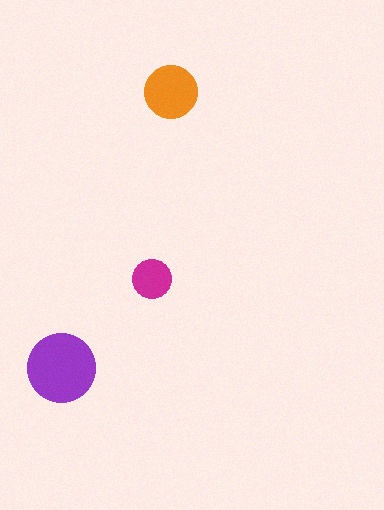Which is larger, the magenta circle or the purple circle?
The purple one.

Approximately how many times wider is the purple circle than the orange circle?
About 1.5 times wider.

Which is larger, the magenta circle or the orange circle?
The orange one.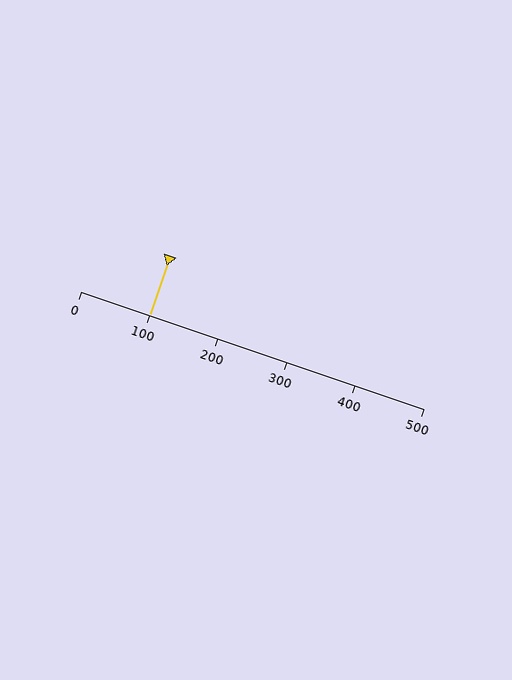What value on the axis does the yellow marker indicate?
The marker indicates approximately 100.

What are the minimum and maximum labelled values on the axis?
The axis runs from 0 to 500.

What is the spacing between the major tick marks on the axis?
The major ticks are spaced 100 apart.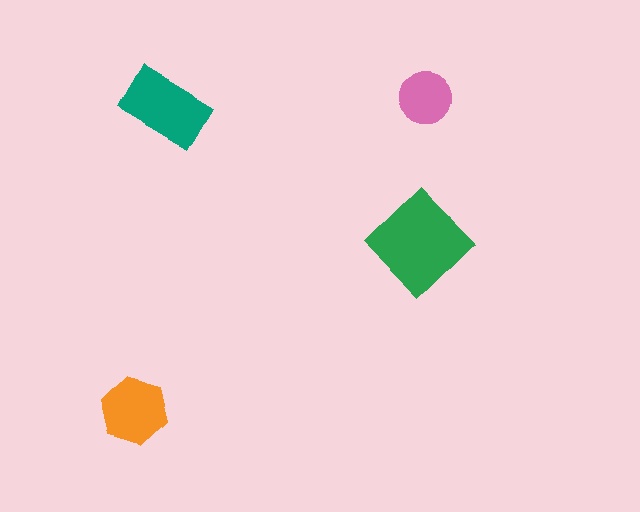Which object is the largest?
The green diamond.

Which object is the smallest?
The pink circle.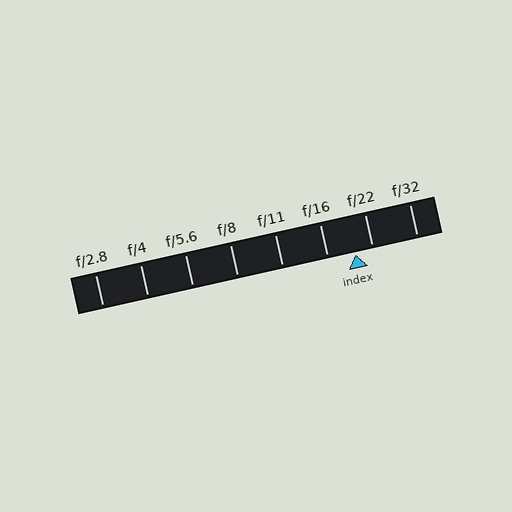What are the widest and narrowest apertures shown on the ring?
The widest aperture shown is f/2.8 and the narrowest is f/32.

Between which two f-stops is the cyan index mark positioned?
The index mark is between f/16 and f/22.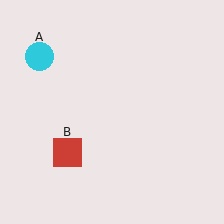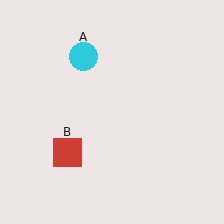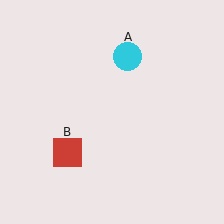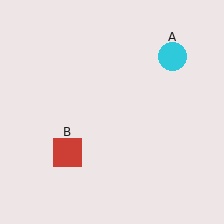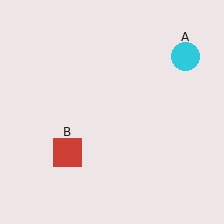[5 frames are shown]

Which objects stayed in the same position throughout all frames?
Red square (object B) remained stationary.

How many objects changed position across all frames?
1 object changed position: cyan circle (object A).